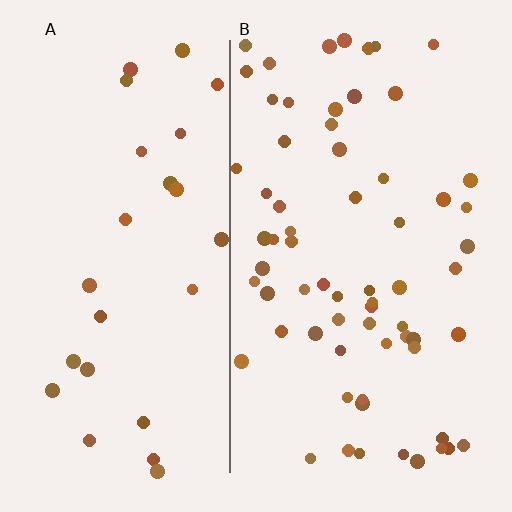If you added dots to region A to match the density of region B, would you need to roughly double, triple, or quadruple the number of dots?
Approximately triple.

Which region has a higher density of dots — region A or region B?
B (the right).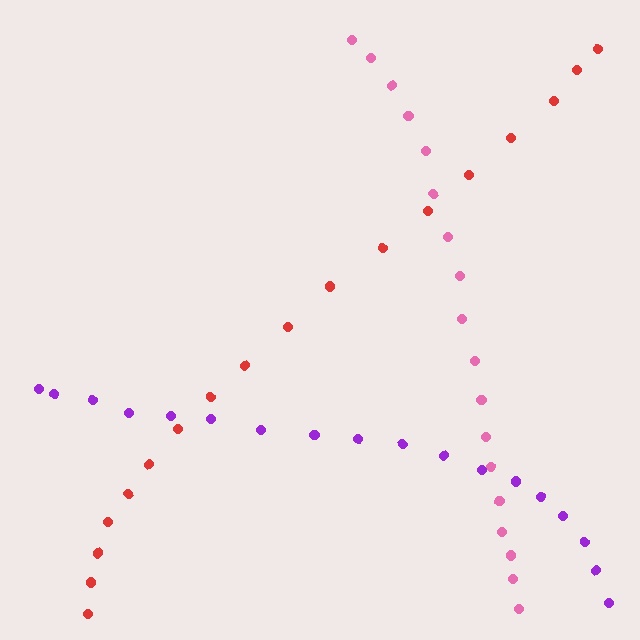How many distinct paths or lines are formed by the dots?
There are 3 distinct paths.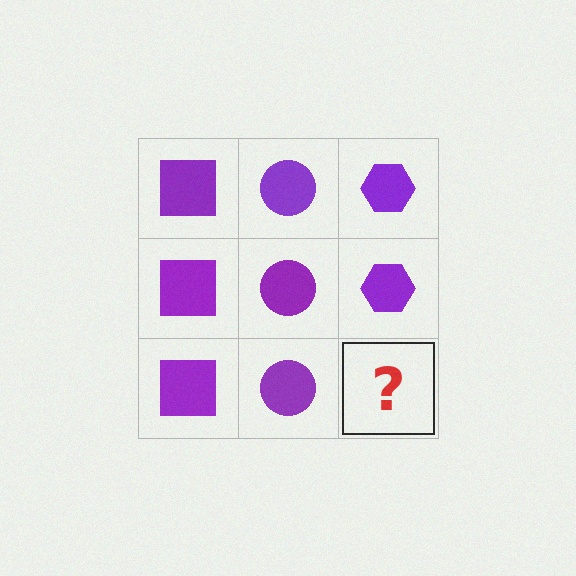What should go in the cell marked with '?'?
The missing cell should contain a purple hexagon.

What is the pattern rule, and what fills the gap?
The rule is that each column has a consistent shape. The gap should be filled with a purple hexagon.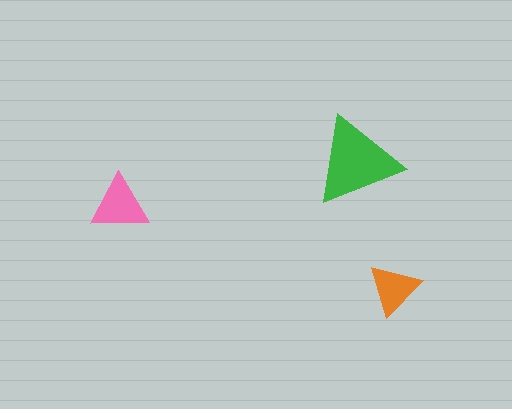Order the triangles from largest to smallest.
the green one, the pink one, the orange one.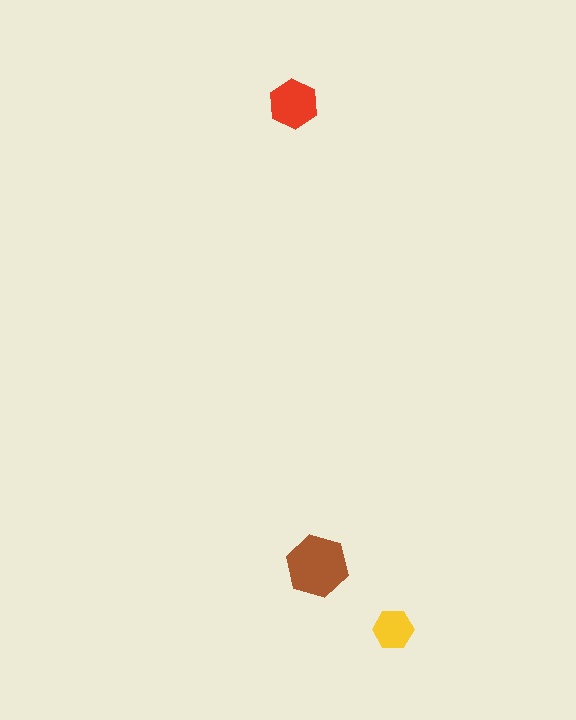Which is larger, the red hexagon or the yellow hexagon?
The red one.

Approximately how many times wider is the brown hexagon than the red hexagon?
About 1.5 times wider.